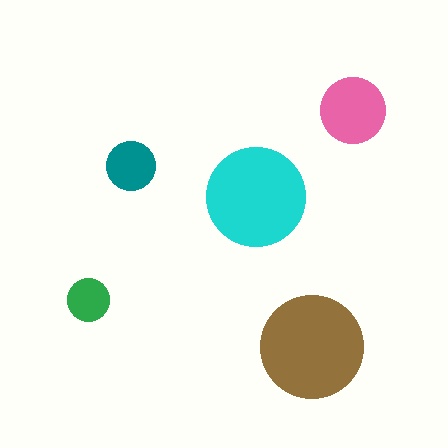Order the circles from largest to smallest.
the brown one, the cyan one, the pink one, the teal one, the green one.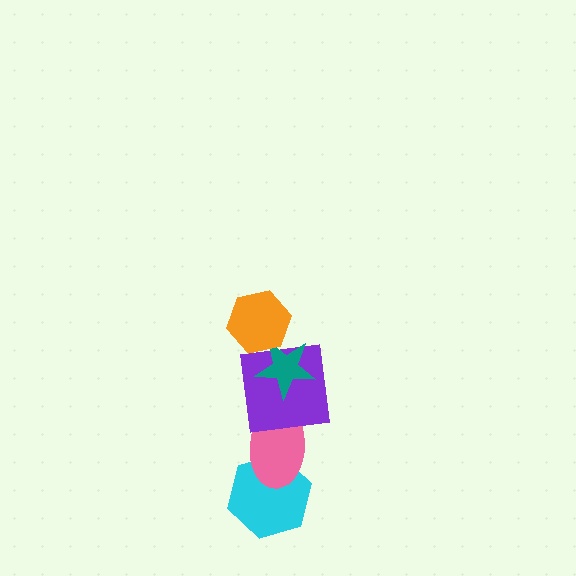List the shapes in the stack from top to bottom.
From top to bottom: the orange hexagon, the teal star, the purple square, the pink ellipse, the cyan hexagon.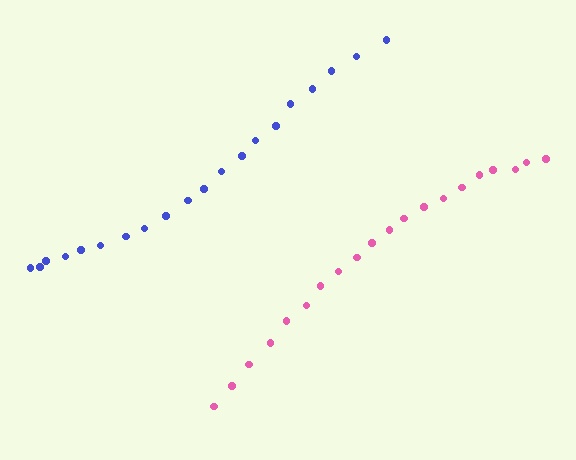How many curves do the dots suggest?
There are 2 distinct paths.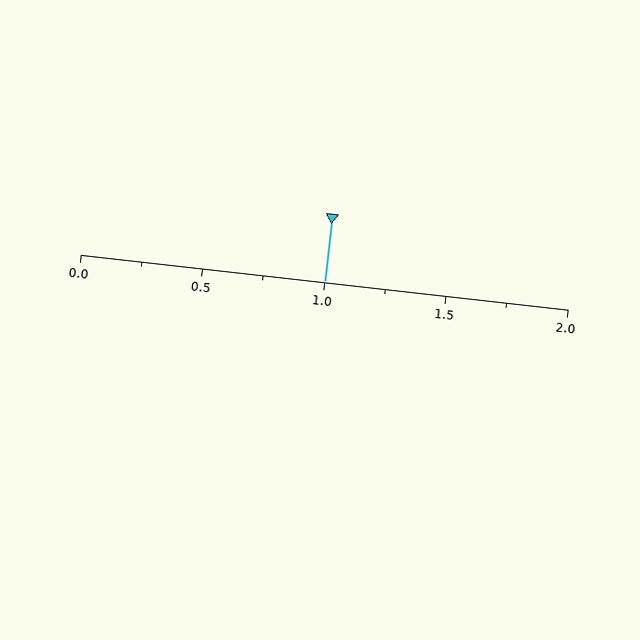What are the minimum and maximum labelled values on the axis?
The axis runs from 0.0 to 2.0.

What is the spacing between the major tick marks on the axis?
The major ticks are spaced 0.5 apart.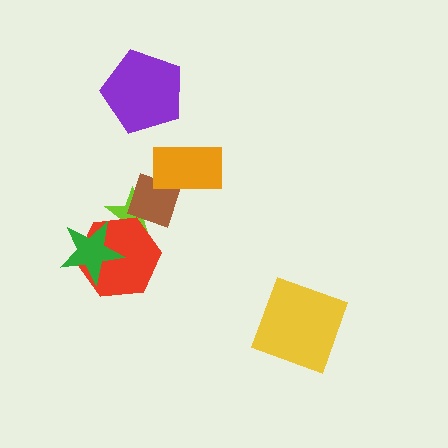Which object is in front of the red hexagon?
The green star is in front of the red hexagon.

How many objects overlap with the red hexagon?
2 objects overlap with the red hexagon.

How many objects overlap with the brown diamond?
2 objects overlap with the brown diamond.